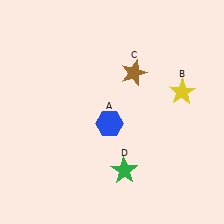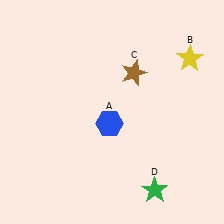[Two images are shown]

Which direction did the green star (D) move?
The green star (D) moved right.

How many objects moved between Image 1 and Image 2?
2 objects moved between the two images.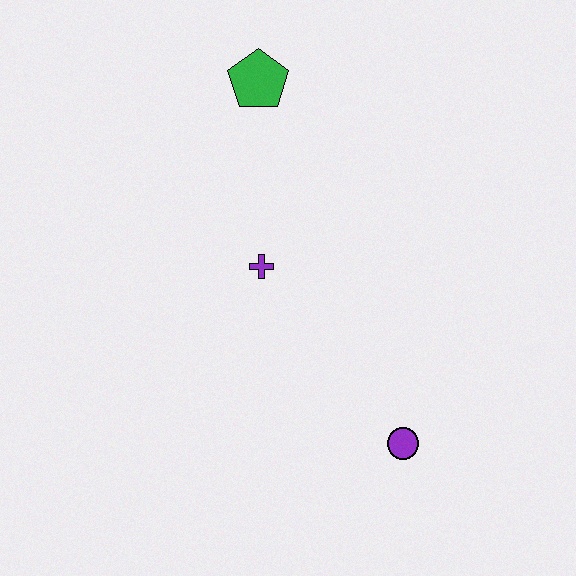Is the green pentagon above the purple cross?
Yes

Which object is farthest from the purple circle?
The green pentagon is farthest from the purple circle.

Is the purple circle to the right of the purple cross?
Yes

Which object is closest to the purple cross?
The green pentagon is closest to the purple cross.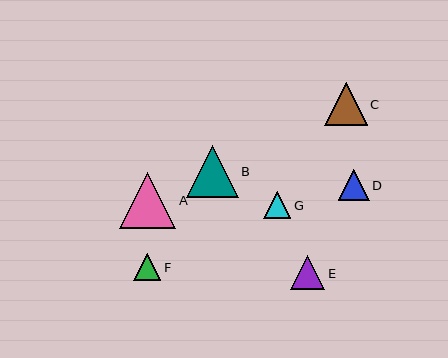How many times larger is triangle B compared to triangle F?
Triangle B is approximately 1.9 times the size of triangle F.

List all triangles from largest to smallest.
From largest to smallest: A, B, C, E, D, F, G.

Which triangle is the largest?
Triangle A is the largest with a size of approximately 56 pixels.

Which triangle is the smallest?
Triangle G is the smallest with a size of approximately 27 pixels.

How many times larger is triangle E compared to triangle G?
Triangle E is approximately 1.3 times the size of triangle G.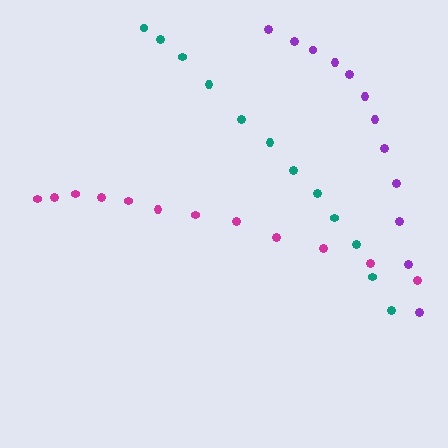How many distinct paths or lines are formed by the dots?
There are 3 distinct paths.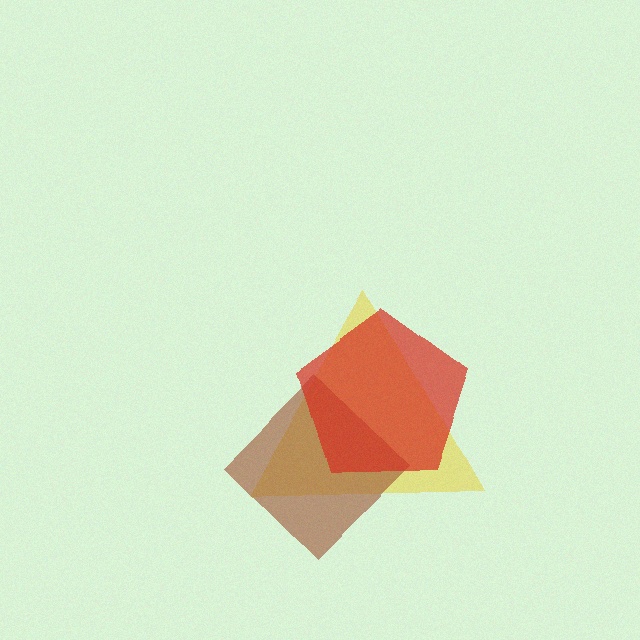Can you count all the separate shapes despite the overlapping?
Yes, there are 3 separate shapes.